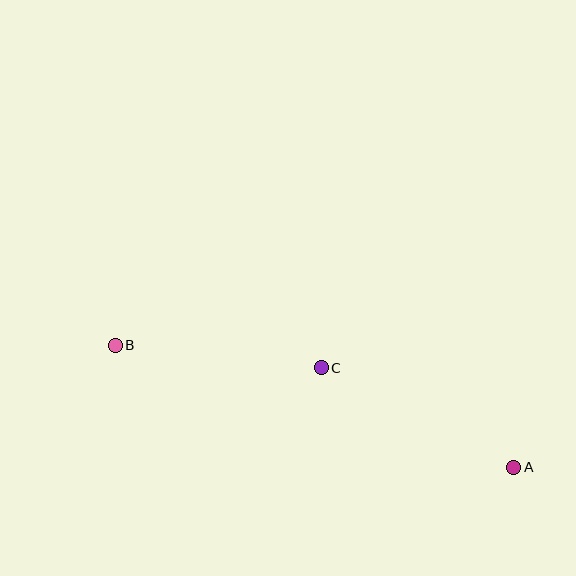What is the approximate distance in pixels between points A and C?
The distance between A and C is approximately 217 pixels.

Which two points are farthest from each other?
Points A and B are farthest from each other.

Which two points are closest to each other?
Points B and C are closest to each other.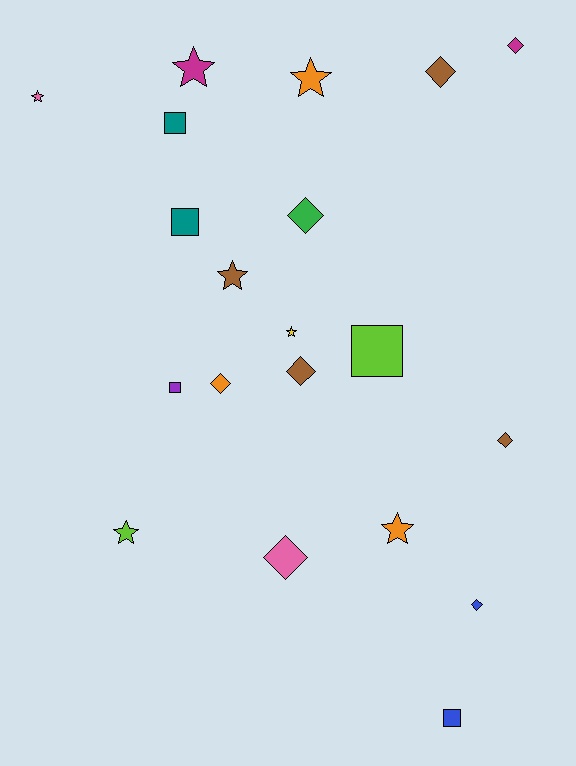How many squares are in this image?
There are 5 squares.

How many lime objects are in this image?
There are 2 lime objects.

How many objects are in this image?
There are 20 objects.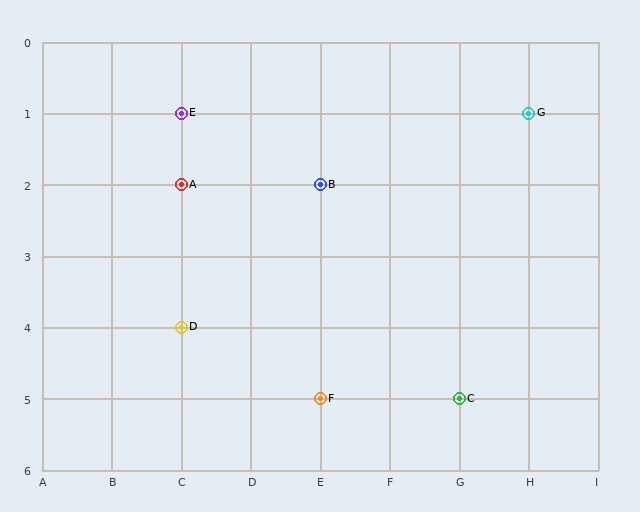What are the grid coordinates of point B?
Point B is at grid coordinates (E, 2).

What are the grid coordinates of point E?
Point E is at grid coordinates (C, 1).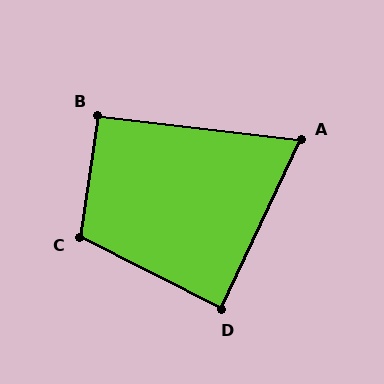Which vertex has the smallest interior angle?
A, at approximately 71 degrees.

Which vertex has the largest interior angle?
C, at approximately 109 degrees.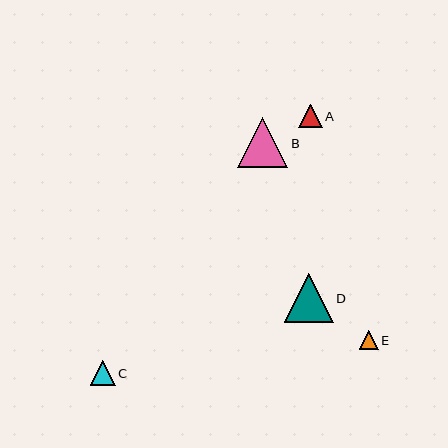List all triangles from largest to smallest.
From largest to smallest: B, D, C, A, E.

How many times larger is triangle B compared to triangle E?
Triangle B is approximately 2.6 times the size of triangle E.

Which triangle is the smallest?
Triangle E is the smallest with a size of approximately 19 pixels.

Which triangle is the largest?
Triangle B is the largest with a size of approximately 50 pixels.